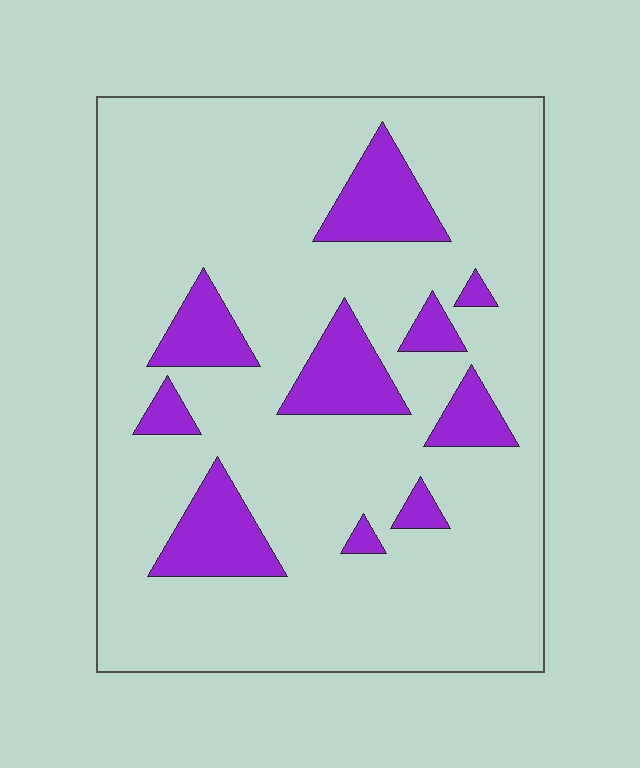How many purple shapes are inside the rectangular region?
10.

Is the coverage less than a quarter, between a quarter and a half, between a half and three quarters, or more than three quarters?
Less than a quarter.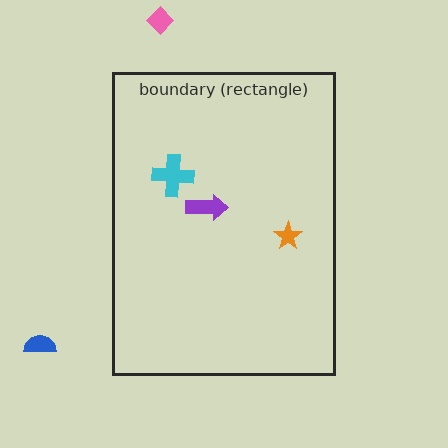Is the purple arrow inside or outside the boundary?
Inside.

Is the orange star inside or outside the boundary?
Inside.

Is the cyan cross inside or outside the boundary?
Inside.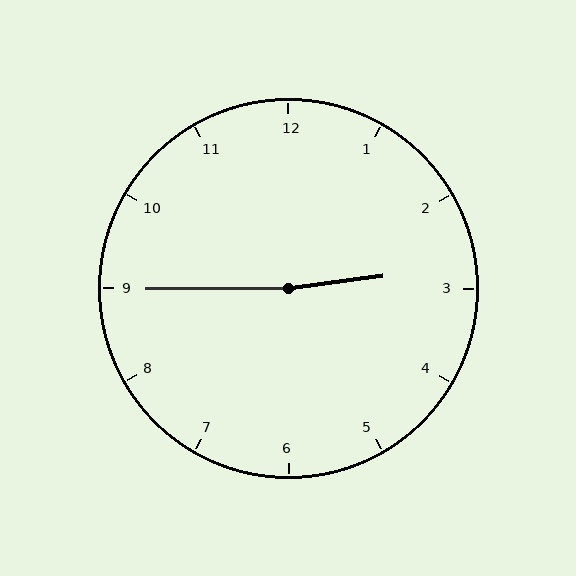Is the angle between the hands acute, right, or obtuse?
It is obtuse.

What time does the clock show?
2:45.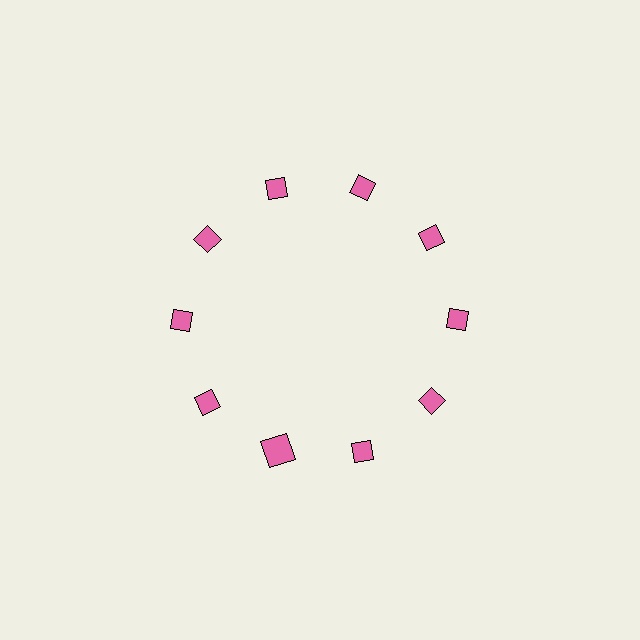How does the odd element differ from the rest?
It has a different shape: square instead of diamond.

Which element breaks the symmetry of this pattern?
The pink square at roughly the 7 o'clock position breaks the symmetry. All other shapes are pink diamonds.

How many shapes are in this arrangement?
There are 10 shapes arranged in a ring pattern.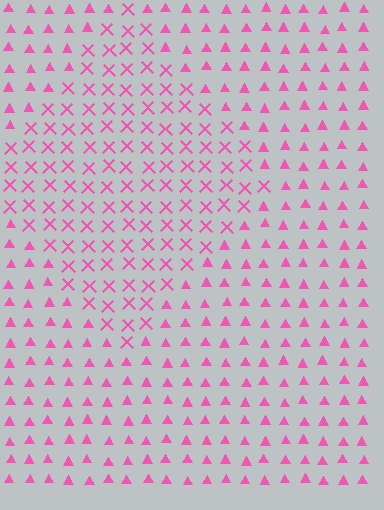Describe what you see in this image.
The image is filled with small pink elements arranged in a uniform grid. A diamond-shaped region contains X marks, while the surrounding area contains triangles. The boundary is defined purely by the change in element shape.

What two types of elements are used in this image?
The image uses X marks inside the diamond region and triangles outside it.